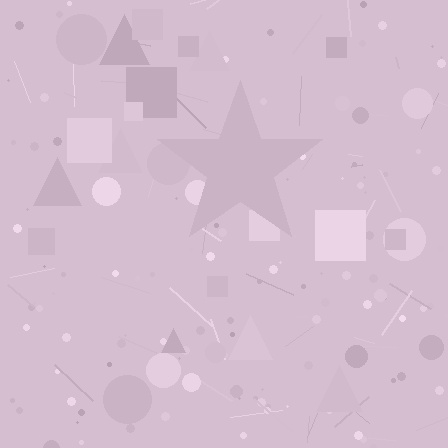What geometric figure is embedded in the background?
A star is embedded in the background.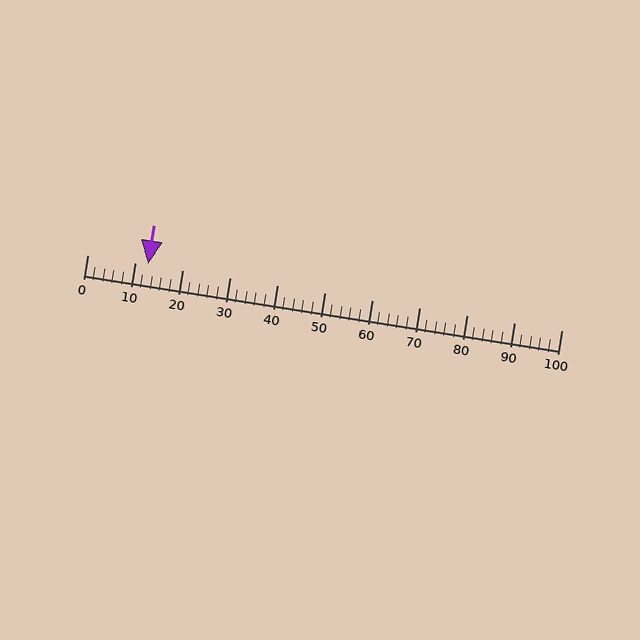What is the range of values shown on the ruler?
The ruler shows values from 0 to 100.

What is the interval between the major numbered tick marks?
The major tick marks are spaced 10 units apart.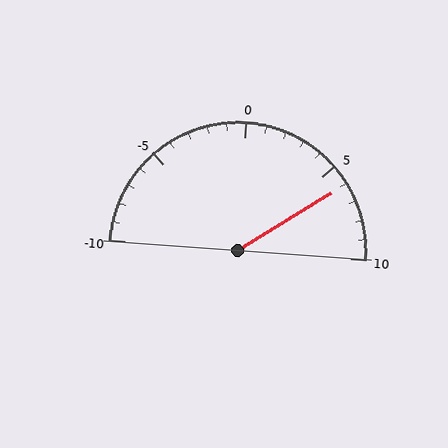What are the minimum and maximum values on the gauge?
The gauge ranges from -10 to 10.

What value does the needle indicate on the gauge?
The needle indicates approximately 6.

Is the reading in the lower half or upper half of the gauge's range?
The reading is in the upper half of the range (-10 to 10).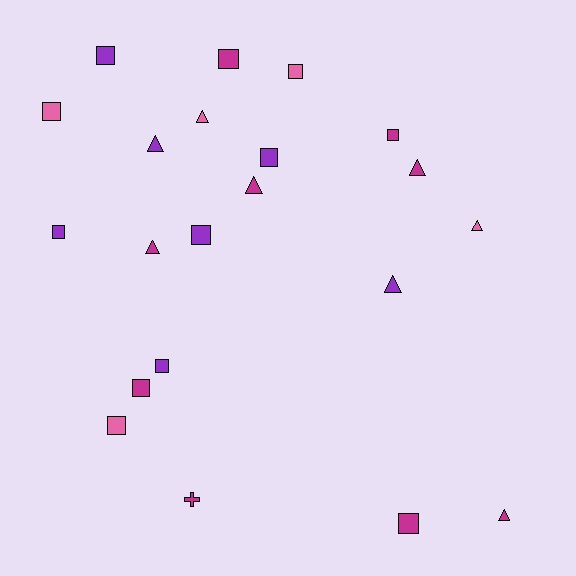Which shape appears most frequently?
Square, with 12 objects.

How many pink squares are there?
There are 3 pink squares.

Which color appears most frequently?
Magenta, with 9 objects.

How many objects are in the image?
There are 21 objects.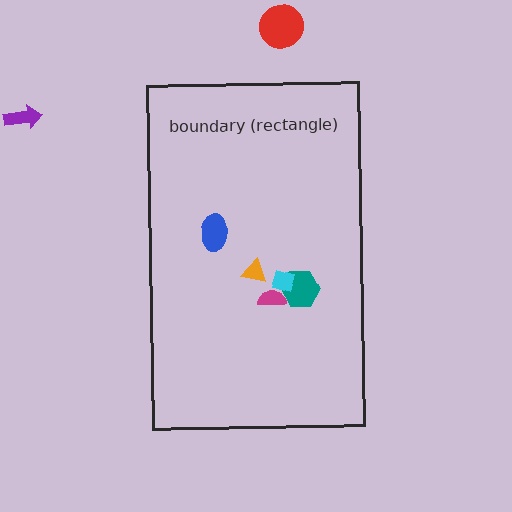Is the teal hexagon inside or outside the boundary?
Inside.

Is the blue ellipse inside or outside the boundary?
Inside.